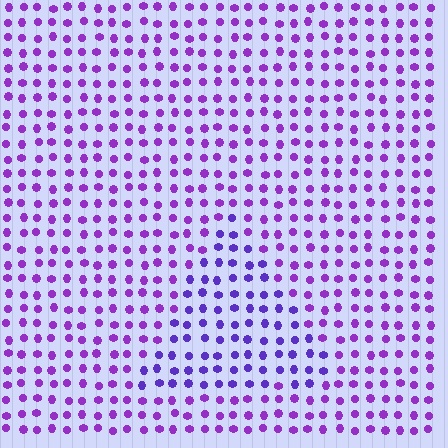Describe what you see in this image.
The image is filled with small purple elements in a uniform arrangement. A triangle-shaped region is visible where the elements are tinted to a slightly different hue, forming a subtle color boundary.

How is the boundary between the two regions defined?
The boundary is defined purely by a slight shift in hue (about 23 degrees). Spacing, size, and orientation are identical on both sides.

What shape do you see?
I see a triangle.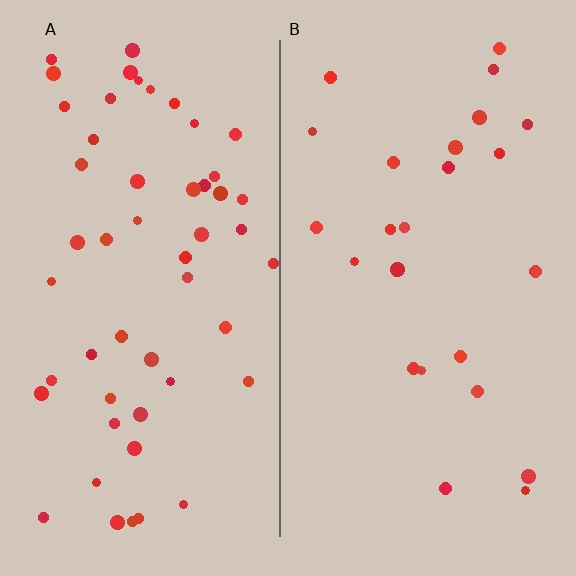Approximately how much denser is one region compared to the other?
Approximately 2.1× — region A over region B.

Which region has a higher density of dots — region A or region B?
A (the left).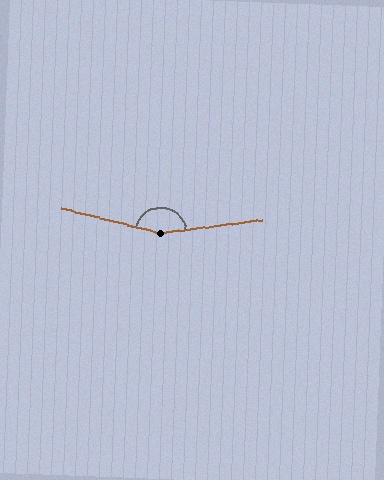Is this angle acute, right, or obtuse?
It is obtuse.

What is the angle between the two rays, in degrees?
Approximately 159 degrees.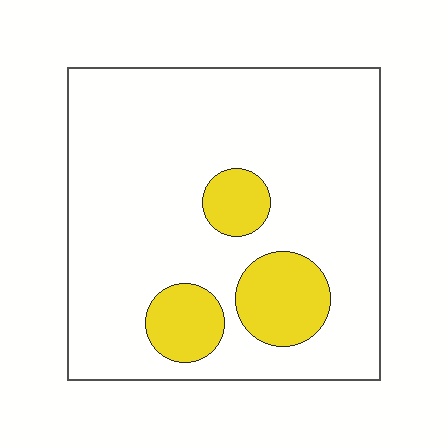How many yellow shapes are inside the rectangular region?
3.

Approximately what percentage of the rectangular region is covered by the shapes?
Approximately 15%.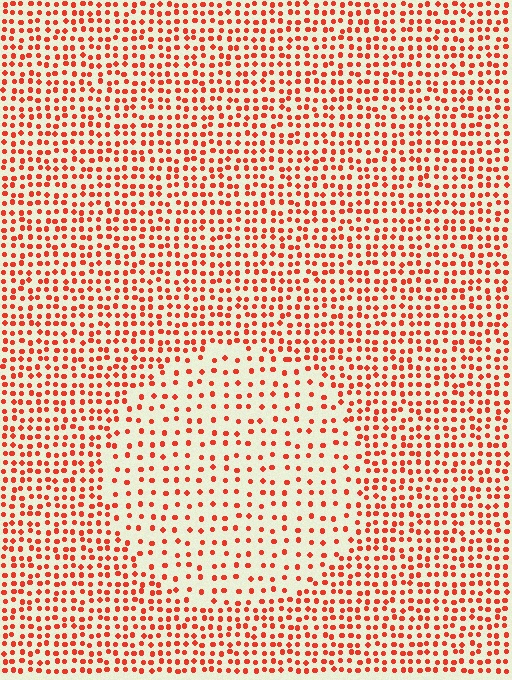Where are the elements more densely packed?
The elements are more densely packed outside the circle boundary.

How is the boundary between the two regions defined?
The boundary is defined by a change in element density (approximately 2.0x ratio). All elements are the same color, size, and shape.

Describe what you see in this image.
The image contains small red elements arranged at two different densities. A circle-shaped region is visible where the elements are less densely packed than the surrounding area.